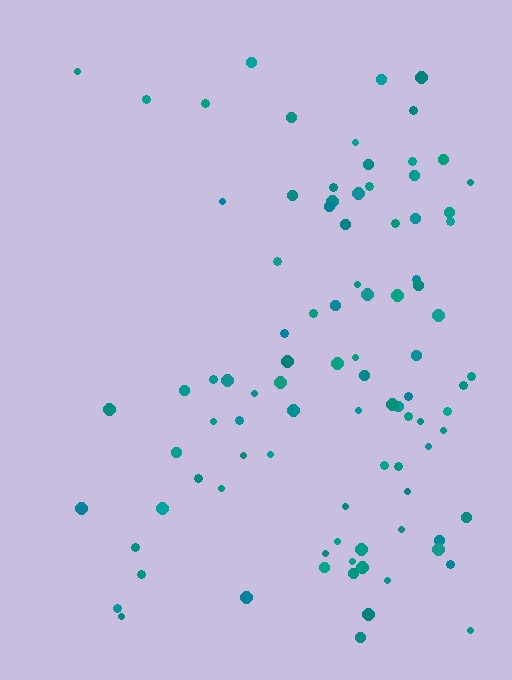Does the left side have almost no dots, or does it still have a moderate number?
Still a moderate number, just noticeably fewer than the right.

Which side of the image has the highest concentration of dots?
The right.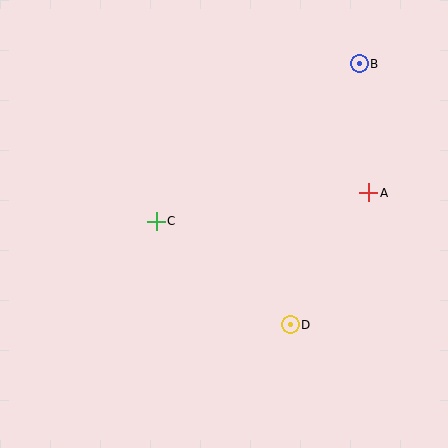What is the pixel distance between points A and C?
The distance between A and C is 215 pixels.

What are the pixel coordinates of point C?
Point C is at (156, 221).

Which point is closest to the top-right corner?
Point B is closest to the top-right corner.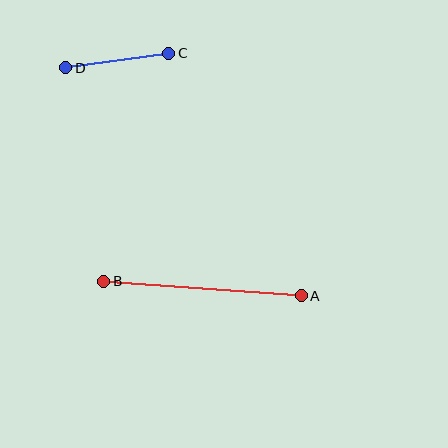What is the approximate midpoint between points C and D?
The midpoint is at approximately (117, 60) pixels.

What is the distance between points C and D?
The distance is approximately 104 pixels.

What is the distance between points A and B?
The distance is approximately 198 pixels.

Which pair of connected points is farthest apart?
Points A and B are farthest apart.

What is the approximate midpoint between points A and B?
The midpoint is at approximately (202, 289) pixels.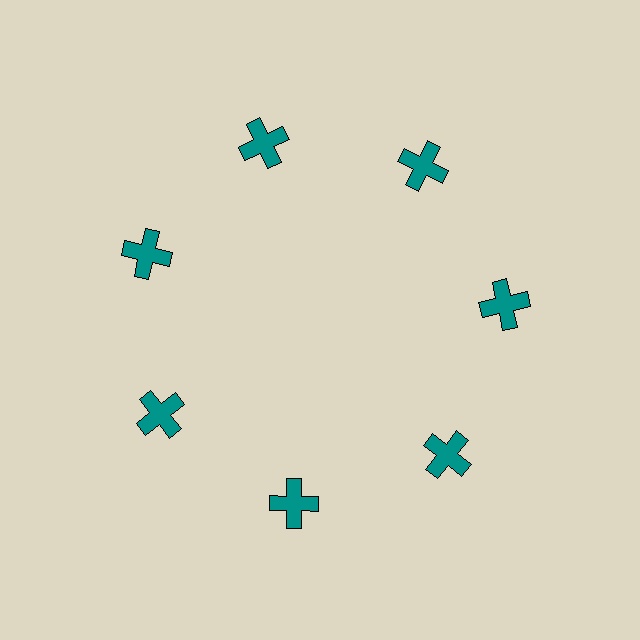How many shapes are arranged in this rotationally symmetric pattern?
There are 7 shapes, arranged in 7 groups of 1.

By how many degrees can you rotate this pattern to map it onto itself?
The pattern maps onto itself every 51 degrees of rotation.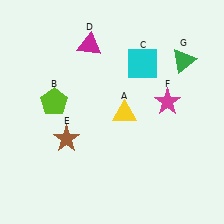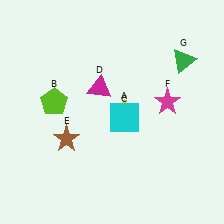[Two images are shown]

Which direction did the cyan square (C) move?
The cyan square (C) moved down.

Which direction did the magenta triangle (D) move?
The magenta triangle (D) moved down.